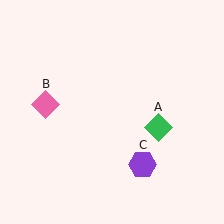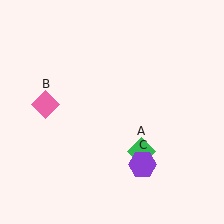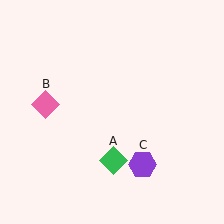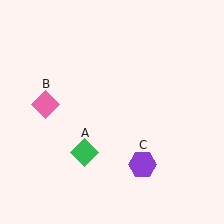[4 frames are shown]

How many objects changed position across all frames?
1 object changed position: green diamond (object A).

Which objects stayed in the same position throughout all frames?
Pink diamond (object B) and purple hexagon (object C) remained stationary.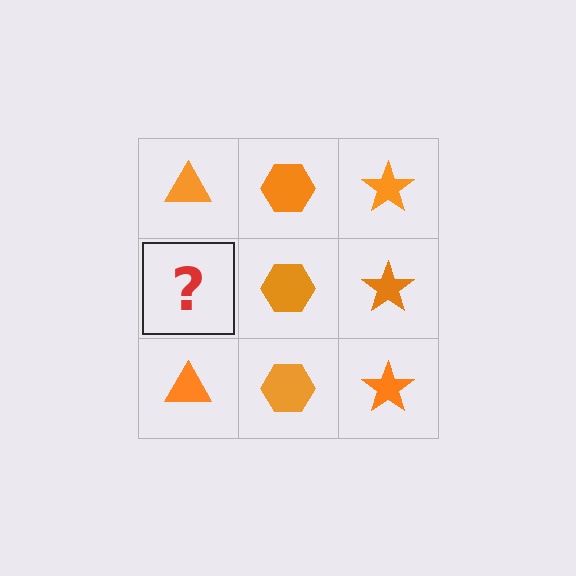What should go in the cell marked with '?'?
The missing cell should contain an orange triangle.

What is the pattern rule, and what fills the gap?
The rule is that each column has a consistent shape. The gap should be filled with an orange triangle.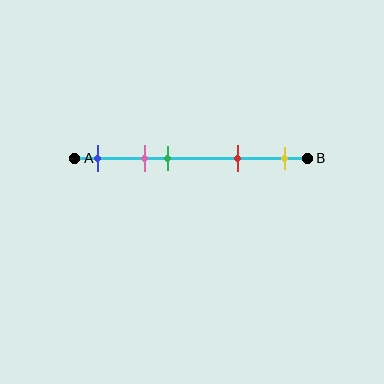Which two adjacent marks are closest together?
The pink and green marks are the closest adjacent pair.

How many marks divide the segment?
There are 5 marks dividing the segment.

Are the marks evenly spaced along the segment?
No, the marks are not evenly spaced.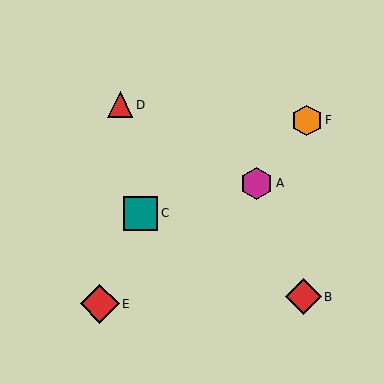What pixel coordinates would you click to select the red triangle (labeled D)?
Click at (120, 105) to select the red triangle D.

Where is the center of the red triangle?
The center of the red triangle is at (120, 105).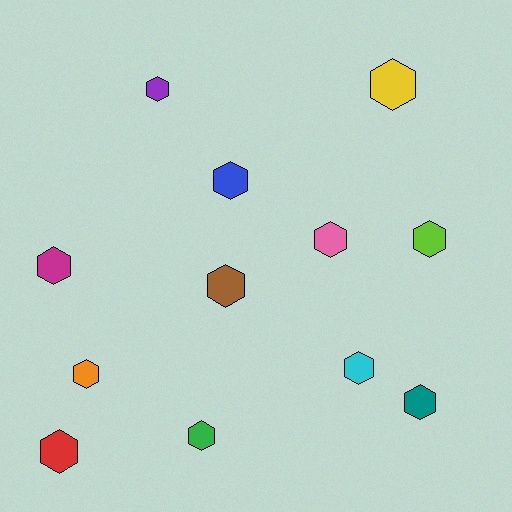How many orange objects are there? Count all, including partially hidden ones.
There is 1 orange object.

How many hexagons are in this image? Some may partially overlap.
There are 12 hexagons.